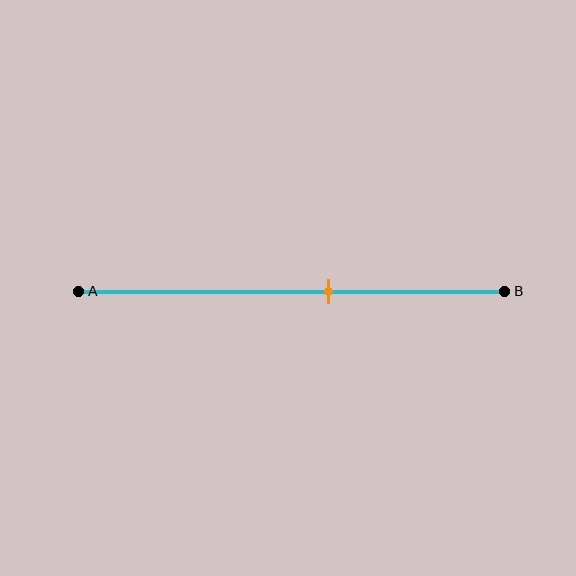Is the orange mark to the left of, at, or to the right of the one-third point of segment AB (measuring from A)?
The orange mark is to the right of the one-third point of segment AB.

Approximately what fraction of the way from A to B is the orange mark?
The orange mark is approximately 60% of the way from A to B.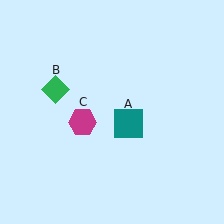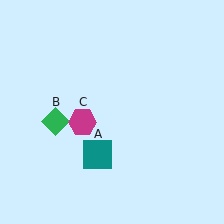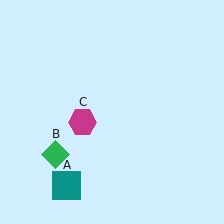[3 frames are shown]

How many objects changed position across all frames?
2 objects changed position: teal square (object A), green diamond (object B).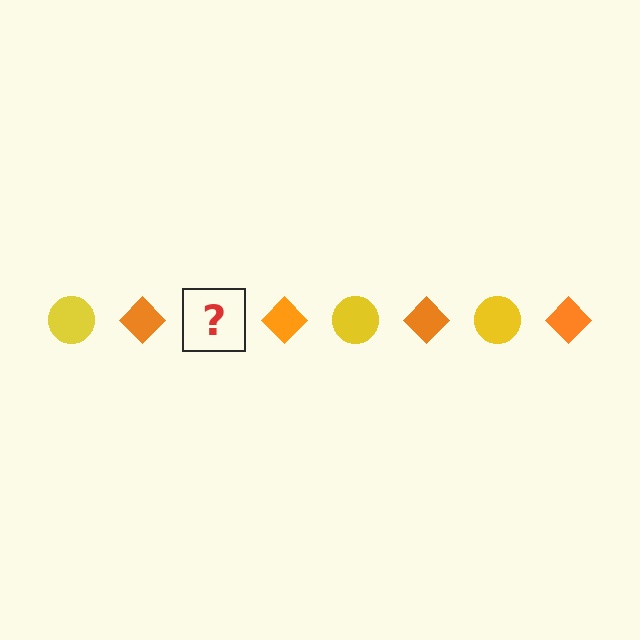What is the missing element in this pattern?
The missing element is a yellow circle.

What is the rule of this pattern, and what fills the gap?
The rule is that the pattern alternates between yellow circle and orange diamond. The gap should be filled with a yellow circle.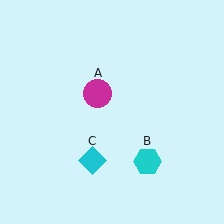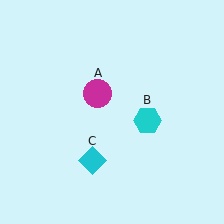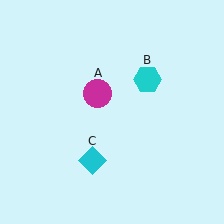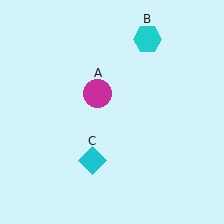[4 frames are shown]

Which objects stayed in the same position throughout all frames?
Magenta circle (object A) and cyan diamond (object C) remained stationary.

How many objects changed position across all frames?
1 object changed position: cyan hexagon (object B).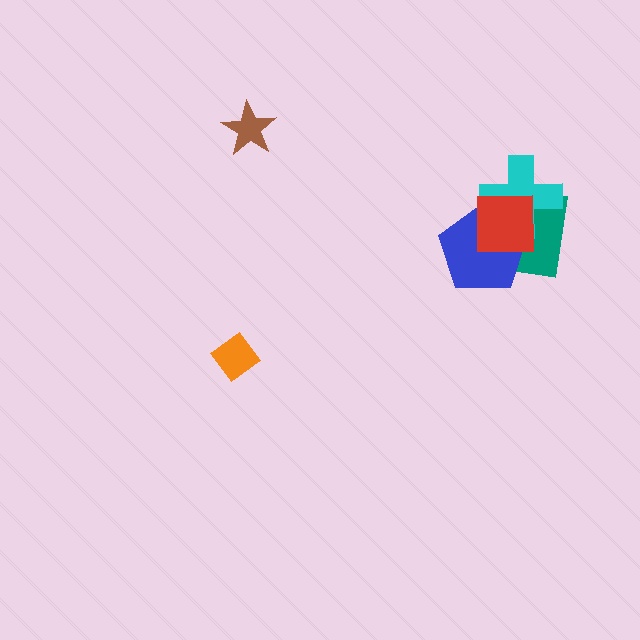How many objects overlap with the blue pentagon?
3 objects overlap with the blue pentagon.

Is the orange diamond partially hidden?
No, no other shape covers it.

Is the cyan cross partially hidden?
Yes, it is partially covered by another shape.